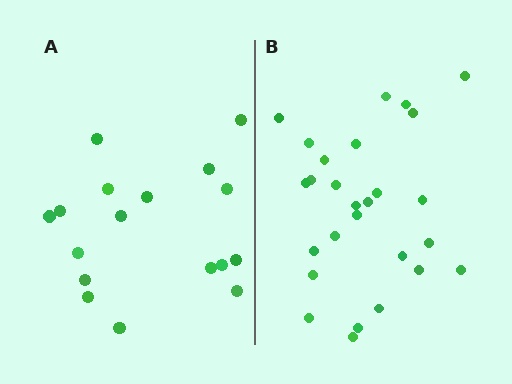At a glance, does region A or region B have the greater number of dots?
Region B (the right region) has more dots.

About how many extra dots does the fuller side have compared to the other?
Region B has roughly 10 or so more dots than region A.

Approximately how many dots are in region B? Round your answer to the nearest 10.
About 30 dots. (The exact count is 27, which rounds to 30.)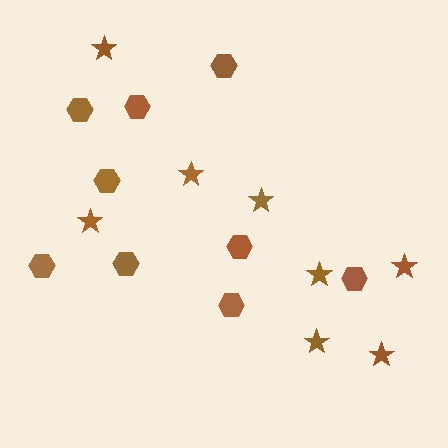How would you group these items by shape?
There are 2 groups: one group of hexagons (9) and one group of stars (8).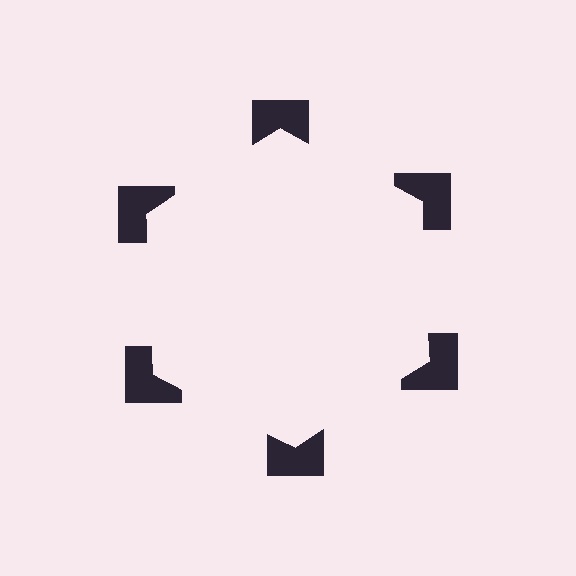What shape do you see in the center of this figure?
An illusory hexagon — its edges are inferred from the aligned wedge cuts in the notched squares, not physically drawn.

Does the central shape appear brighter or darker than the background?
It typically appears slightly brighter than the background, even though no actual brightness change is drawn.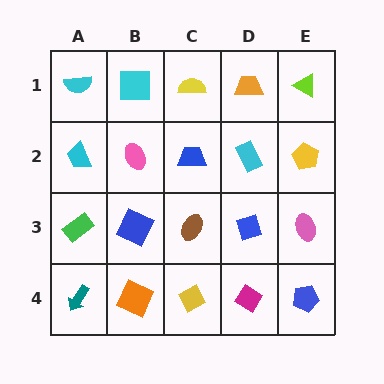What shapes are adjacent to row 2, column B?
A cyan square (row 1, column B), a blue square (row 3, column B), a cyan trapezoid (row 2, column A), a blue trapezoid (row 2, column C).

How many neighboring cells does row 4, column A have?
2.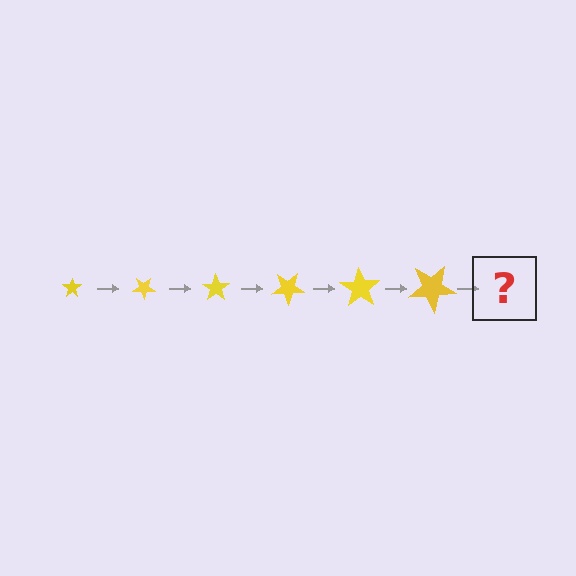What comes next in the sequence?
The next element should be a star, larger than the previous one and rotated 210 degrees from the start.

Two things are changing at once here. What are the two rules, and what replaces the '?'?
The two rules are that the star grows larger each step and it rotates 35 degrees each step. The '?' should be a star, larger than the previous one and rotated 210 degrees from the start.